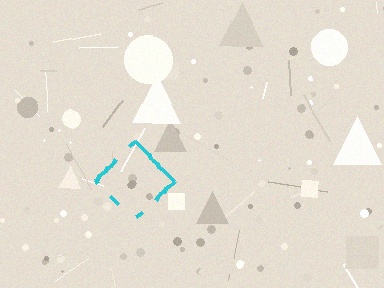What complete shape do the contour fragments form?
The contour fragments form a diamond.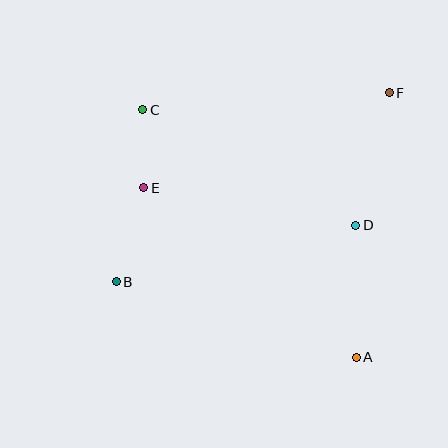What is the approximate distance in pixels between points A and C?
The distance between A and C is approximately 327 pixels.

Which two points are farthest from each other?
Points B and F are farthest from each other.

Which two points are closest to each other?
Points C and E are closest to each other.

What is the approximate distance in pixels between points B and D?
The distance between B and D is approximately 246 pixels.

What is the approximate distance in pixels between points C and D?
The distance between C and D is approximately 242 pixels.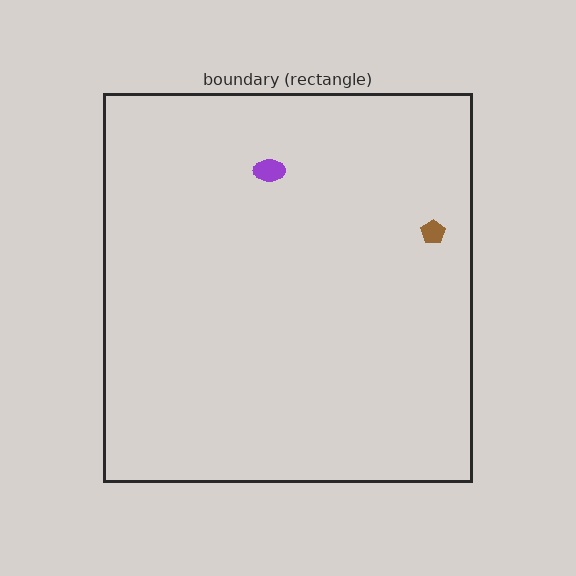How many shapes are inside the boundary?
2 inside, 0 outside.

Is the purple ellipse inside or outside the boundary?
Inside.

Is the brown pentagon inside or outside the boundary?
Inside.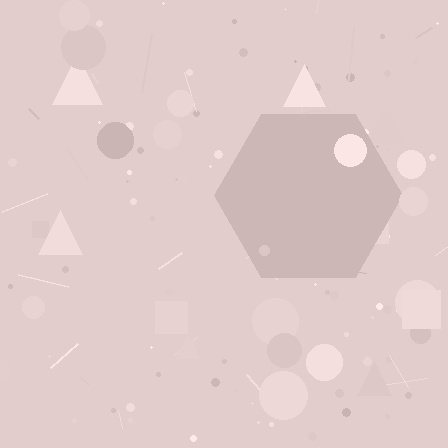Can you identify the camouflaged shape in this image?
The camouflaged shape is a hexagon.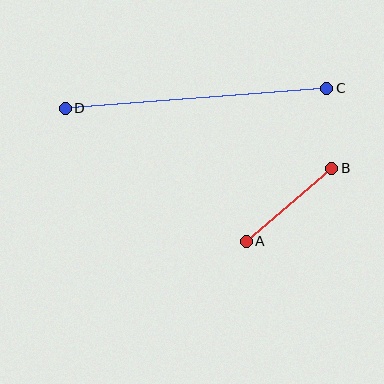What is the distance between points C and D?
The distance is approximately 262 pixels.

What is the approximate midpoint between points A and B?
The midpoint is at approximately (289, 205) pixels.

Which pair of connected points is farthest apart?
Points C and D are farthest apart.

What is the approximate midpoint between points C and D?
The midpoint is at approximately (196, 98) pixels.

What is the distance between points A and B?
The distance is approximately 112 pixels.